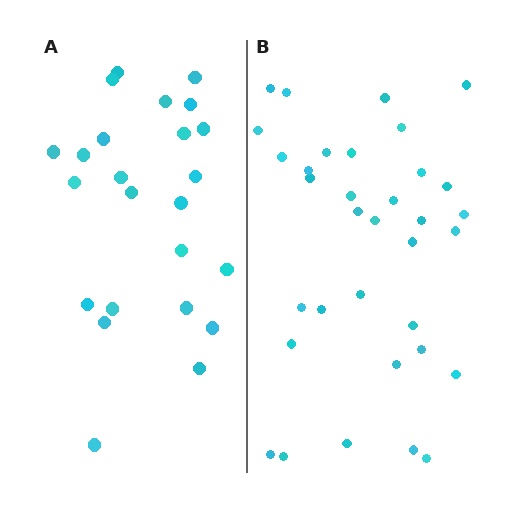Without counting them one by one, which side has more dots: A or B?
Region B (the right region) has more dots.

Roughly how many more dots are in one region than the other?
Region B has roughly 10 or so more dots than region A.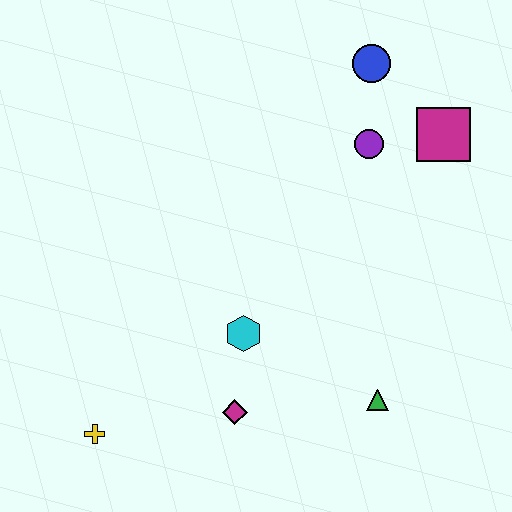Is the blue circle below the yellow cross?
No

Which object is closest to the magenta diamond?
The cyan hexagon is closest to the magenta diamond.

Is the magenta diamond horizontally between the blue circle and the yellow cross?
Yes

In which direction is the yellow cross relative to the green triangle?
The yellow cross is to the left of the green triangle.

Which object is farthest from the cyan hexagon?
The blue circle is farthest from the cyan hexagon.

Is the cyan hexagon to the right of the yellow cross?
Yes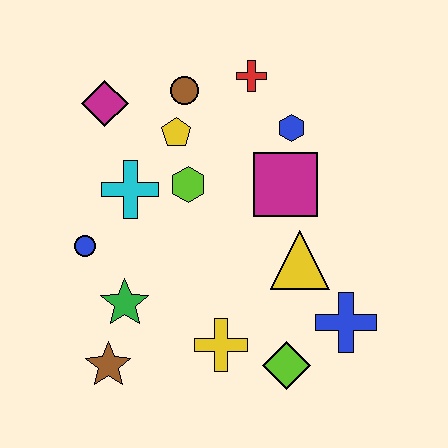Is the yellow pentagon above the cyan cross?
Yes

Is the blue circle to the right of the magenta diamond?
No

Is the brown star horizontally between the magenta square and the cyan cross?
No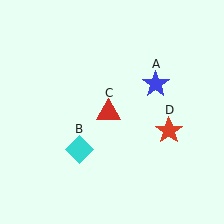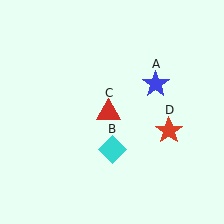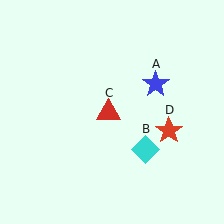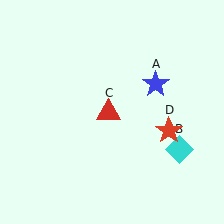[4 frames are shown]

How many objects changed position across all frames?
1 object changed position: cyan diamond (object B).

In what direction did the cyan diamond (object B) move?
The cyan diamond (object B) moved right.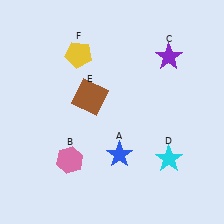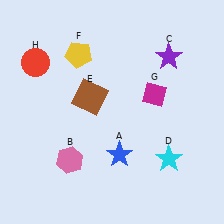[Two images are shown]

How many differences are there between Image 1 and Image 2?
There are 2 differences between the two images.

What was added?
A magenta diamond (G), a red circle (H) were added in Image 2.